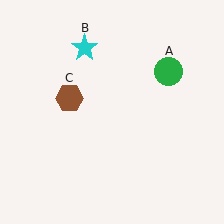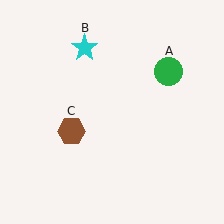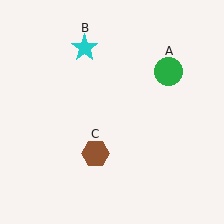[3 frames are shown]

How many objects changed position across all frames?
1 object changed position: brown hexagon (object C).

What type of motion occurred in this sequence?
The brown hexagon (object C) rotated counterclockwise around the center of the scene.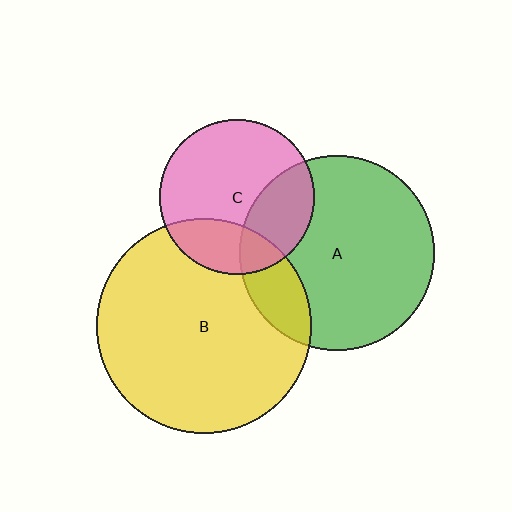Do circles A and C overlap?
Yes.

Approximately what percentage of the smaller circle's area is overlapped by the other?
Approximately 30%.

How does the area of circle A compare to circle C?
Approximately 1.6 times.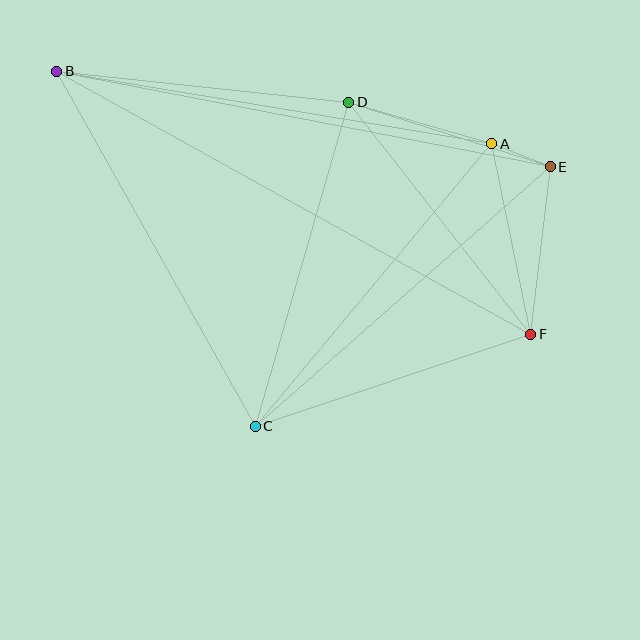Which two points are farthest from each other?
Points B and F are farthest from each other.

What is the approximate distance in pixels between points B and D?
The distance between B and D is approximately 294 pixels.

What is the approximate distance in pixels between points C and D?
The distance between C and D is approximately 337 pixels.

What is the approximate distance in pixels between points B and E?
The distance between B and E is approximately 503 pixels.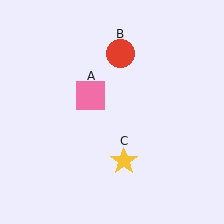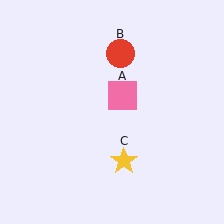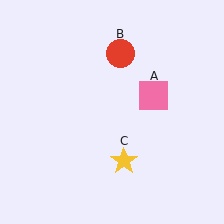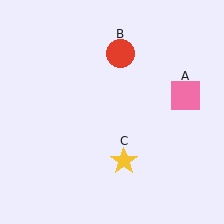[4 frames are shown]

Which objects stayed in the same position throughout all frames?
Red circle (object B) and yellow star (object C) remained stationary.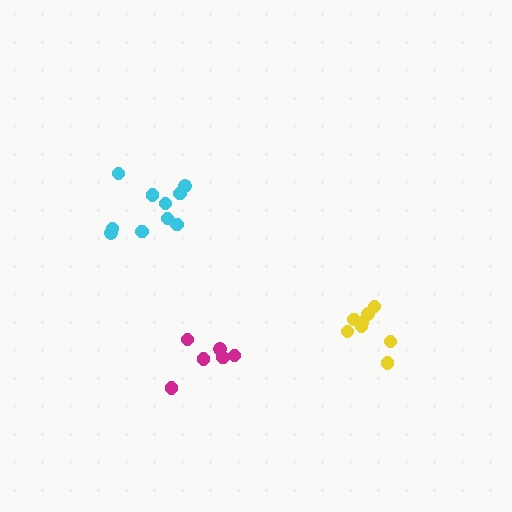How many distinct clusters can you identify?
There are 3 distinct clusters.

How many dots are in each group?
Group 1: 6 dots, Group 2: 8 dots, Group 3: 10 dots (24 total).